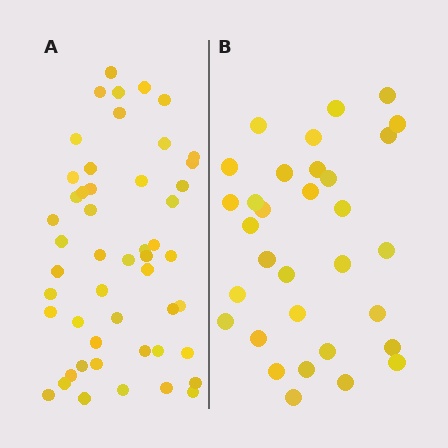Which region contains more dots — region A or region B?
Region A (the left region) has more dots.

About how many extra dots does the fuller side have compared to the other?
Region A has approximately 20 more dots than region B.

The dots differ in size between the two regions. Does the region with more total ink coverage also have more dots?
No. Region B has more total ink coverage because its dots are larger, but region A actually contains more individual dots. Total area can be misleading — the number of items is what matters here.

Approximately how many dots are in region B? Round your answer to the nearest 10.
About 30 dots. (The exact count is 32, which rounds to 30.)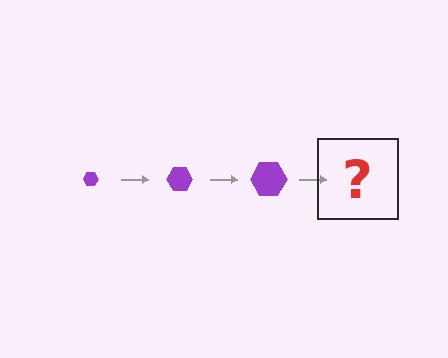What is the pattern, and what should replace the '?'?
The pattern is that the hexagon gets progressively larger each step. The '?' should be a purple hexagon, larger than the previous one.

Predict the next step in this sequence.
The next step is a purple hexagon, larger than the previous one.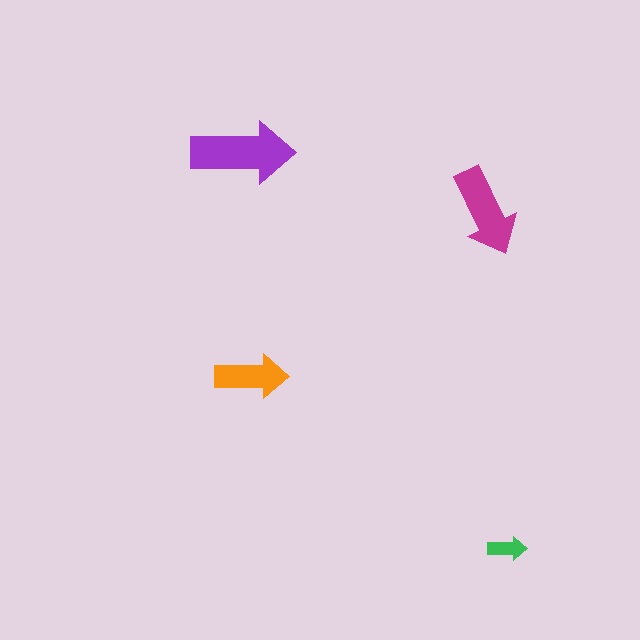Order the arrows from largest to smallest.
the purple one, the magenta one, the orange one, the green one.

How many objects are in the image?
There are 4 objects in the image.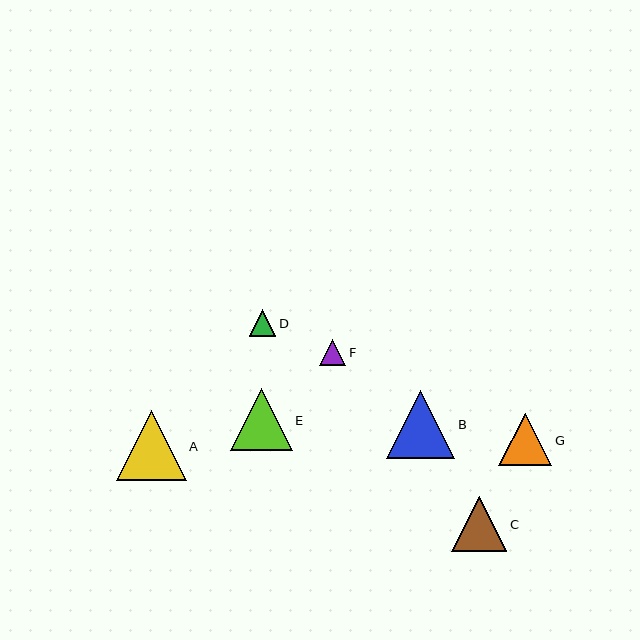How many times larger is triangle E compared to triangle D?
Triangle E is approximately 2.3 times the size of triangle D.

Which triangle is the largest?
Triangle A is the largest with a size of approximately 70 pixels.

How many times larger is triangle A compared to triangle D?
Triangle A is approximately 2.6 times the size of triangle D.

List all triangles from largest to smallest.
From largest to smallest: A, B, E, C, G, D, F.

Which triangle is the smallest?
Triangle F is the smallest with a size of approximately 26 pixels.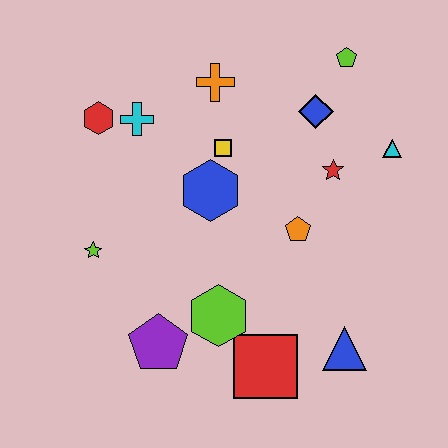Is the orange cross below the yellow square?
No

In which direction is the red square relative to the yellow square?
The red square is below the yellow square.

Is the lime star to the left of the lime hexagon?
Yes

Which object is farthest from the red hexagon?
The blue triangle is farthest from the red hexagon.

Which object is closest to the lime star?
The purple pentagon is closest to the lime star.